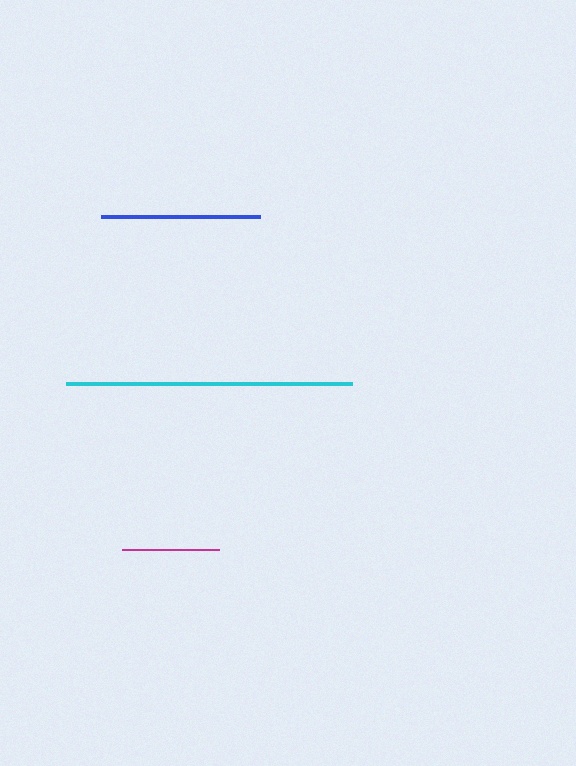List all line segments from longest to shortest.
From longest to shortest: cyan, blue, magenta.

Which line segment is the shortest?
The magenta line is the shortest at approximately 97 pixels.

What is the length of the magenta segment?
The magenta segment is approximately 97 pixels long.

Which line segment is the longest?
The cyan line is the longest at approximately 286 pixels.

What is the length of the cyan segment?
The cyan segment is approximately 286 pixels long.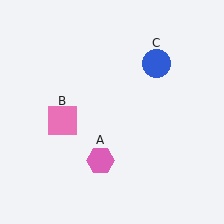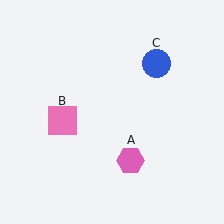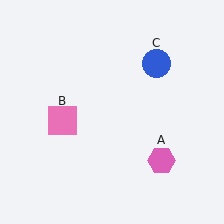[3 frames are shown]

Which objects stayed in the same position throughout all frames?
Pink square (object B) and blue circle (object C) remained stationary.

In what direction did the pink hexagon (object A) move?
The pink hexagon (object A) moved right.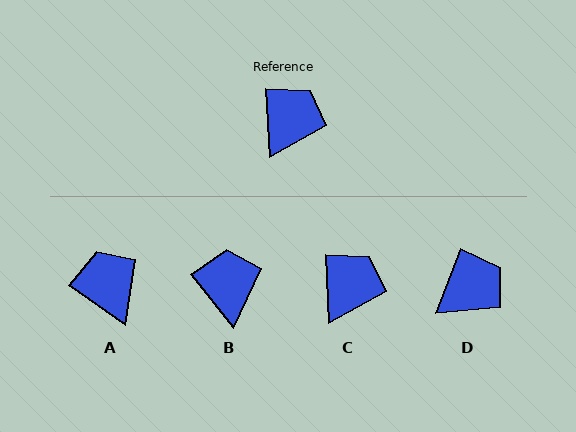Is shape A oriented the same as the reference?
No, it is off by about 52 degrees.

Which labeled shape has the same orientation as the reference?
C.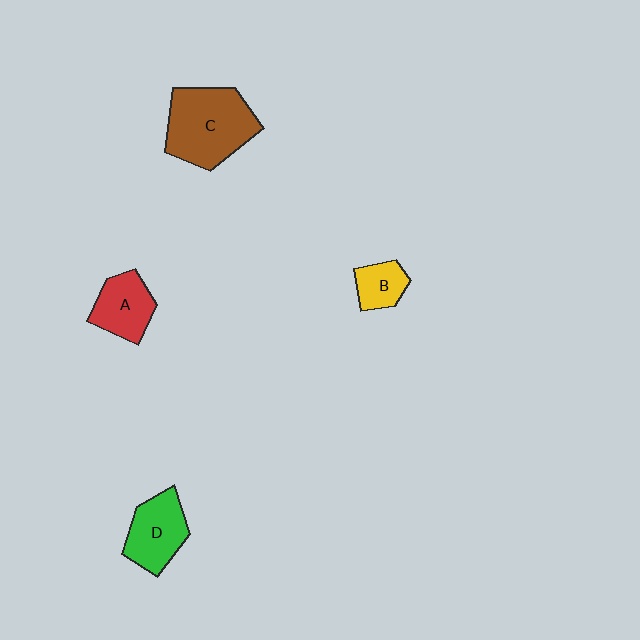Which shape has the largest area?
Shape C (brown).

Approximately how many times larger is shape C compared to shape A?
Approximately 1.8 times.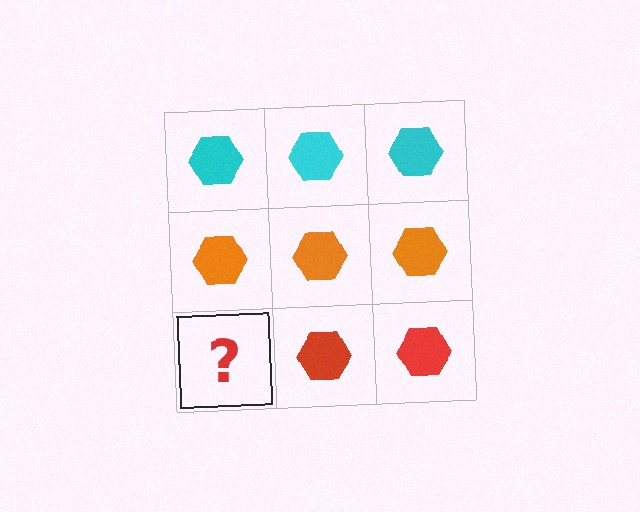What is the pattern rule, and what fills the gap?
The rule is that each row has a consistent color. The gap should be filled with a red hexagon.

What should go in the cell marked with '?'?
The missing cell should contain a red hexagon.